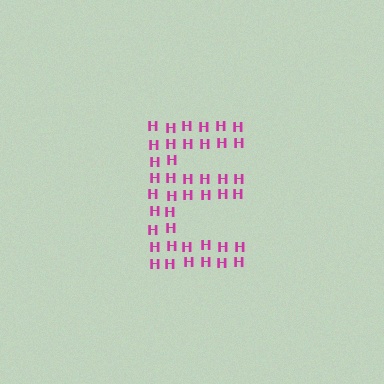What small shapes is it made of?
It is made of small letter H's.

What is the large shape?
The large shape is the letter E.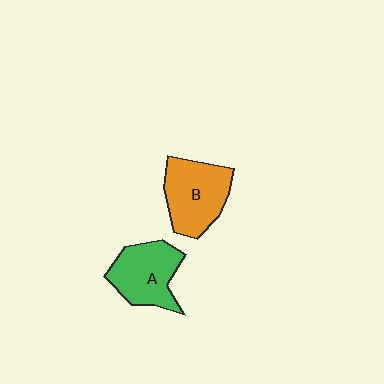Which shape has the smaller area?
Shape A (green).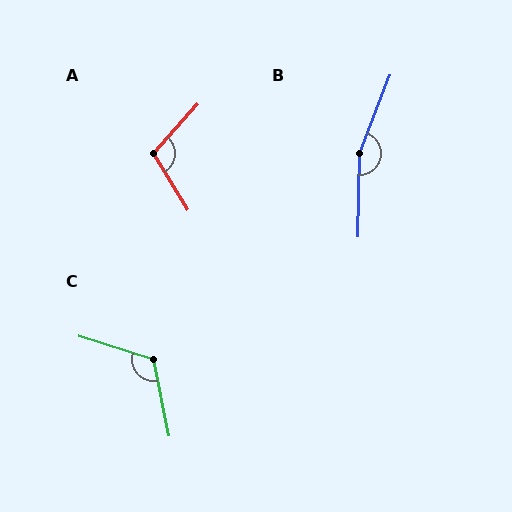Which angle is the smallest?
A, at approximately 107 degrees.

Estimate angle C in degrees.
Approximately 119 degrees.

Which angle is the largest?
B, at approximately 160 degrees.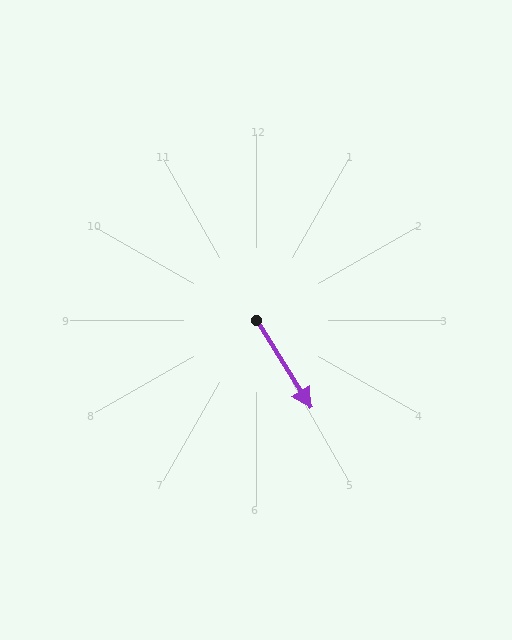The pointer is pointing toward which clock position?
Roughly 5 o'clock.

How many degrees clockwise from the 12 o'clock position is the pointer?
Approximately 148 degrees.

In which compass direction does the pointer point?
Southeast.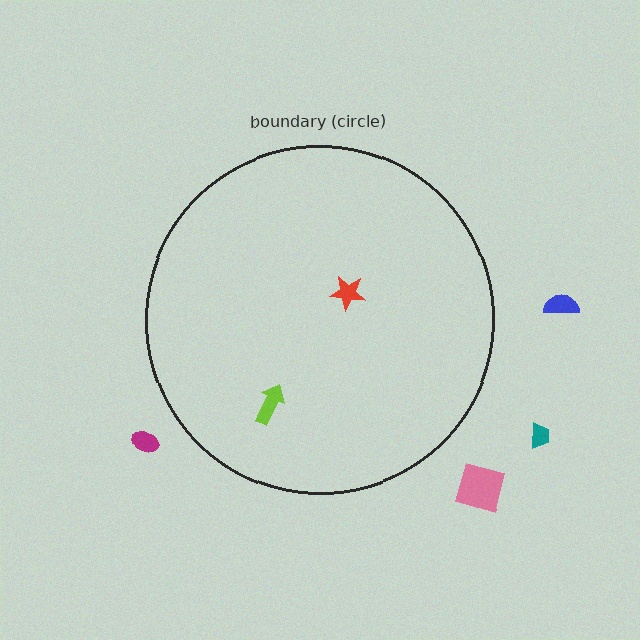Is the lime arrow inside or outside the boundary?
Inside.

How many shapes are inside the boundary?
2 inside, 4 outside.